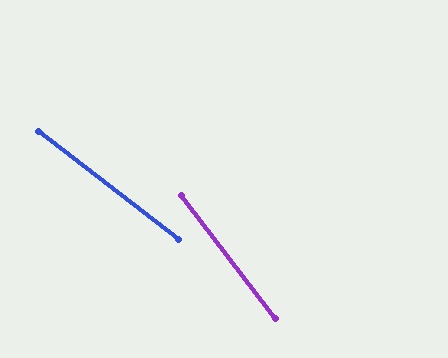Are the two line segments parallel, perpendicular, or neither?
Neither parallel nor perpendicular — they differ by about 15°.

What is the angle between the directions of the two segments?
Approximately 15 degrees.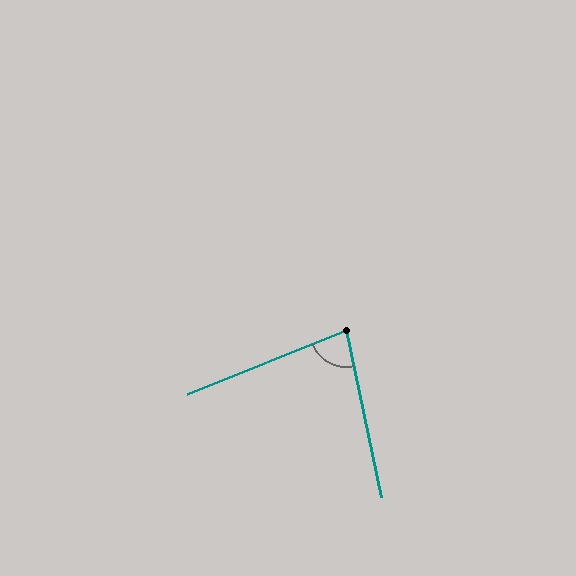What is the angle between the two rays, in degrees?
Approximately 80 degrees.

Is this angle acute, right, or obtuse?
It is acute.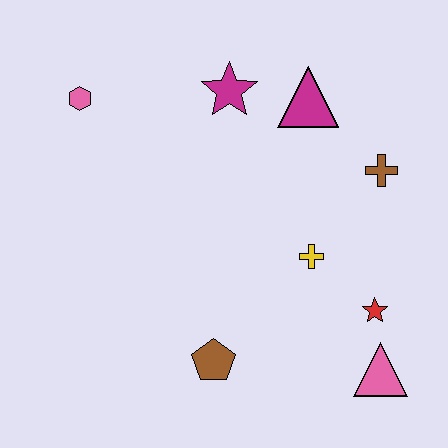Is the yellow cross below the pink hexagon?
Yes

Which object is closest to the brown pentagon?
The yellow cross is closest to the brown pentagon.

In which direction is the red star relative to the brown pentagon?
The red star is to the right of the brown pentagon.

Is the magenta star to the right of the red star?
No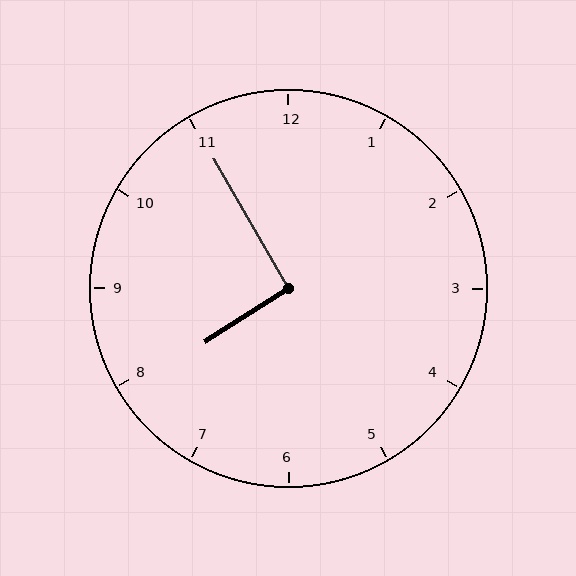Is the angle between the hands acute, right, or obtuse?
It is right.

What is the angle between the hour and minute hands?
Approximately 92 degrees.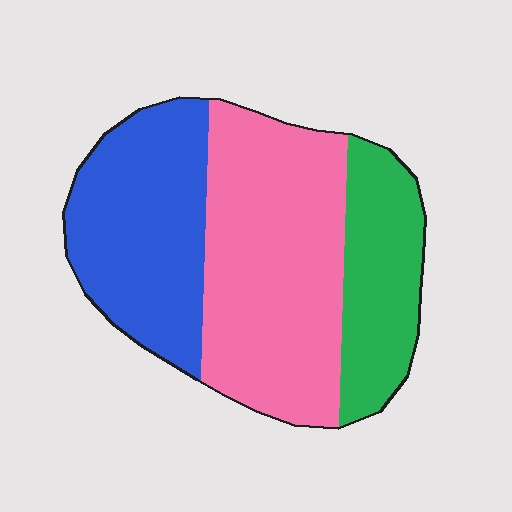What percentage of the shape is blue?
Blue covers around 35% of the shape.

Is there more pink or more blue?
Pink.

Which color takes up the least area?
Green, at roughly 20%.